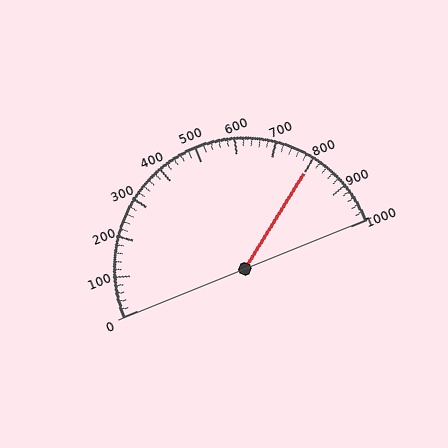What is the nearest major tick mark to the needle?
The nearest major tick mark is 800.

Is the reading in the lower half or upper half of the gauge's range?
The reading is in the upper half of the range (0 to 1000).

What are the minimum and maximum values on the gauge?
The gauge ranges from 0 to 1000.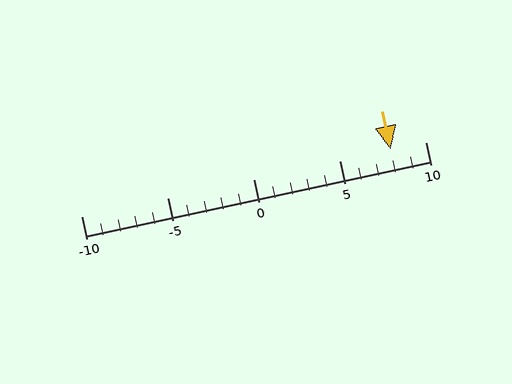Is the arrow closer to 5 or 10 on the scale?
The arrow is closer to 10.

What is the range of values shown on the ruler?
The ruler shows values from -10 to 10.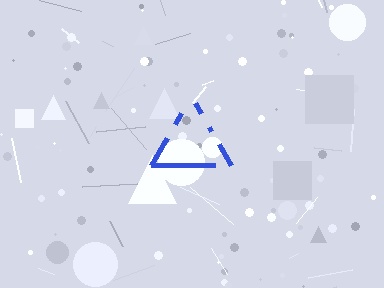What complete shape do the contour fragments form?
The contour fragments form a triangle.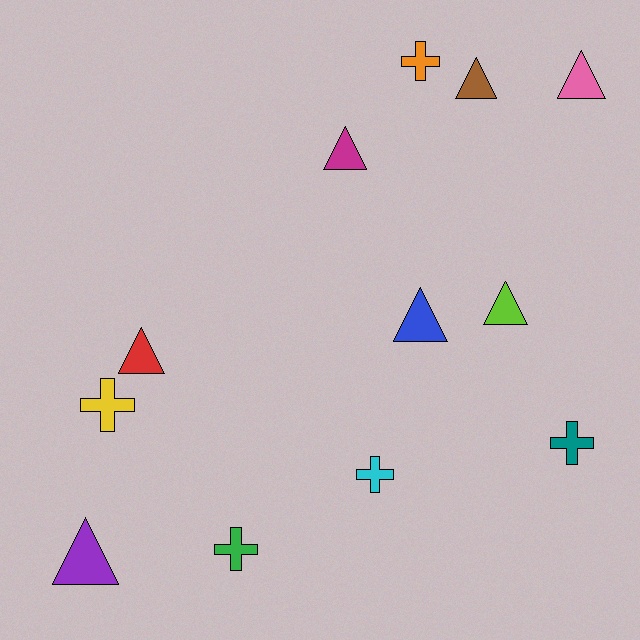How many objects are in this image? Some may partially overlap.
There are 12 objects.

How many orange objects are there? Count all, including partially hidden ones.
There is 1 orange object.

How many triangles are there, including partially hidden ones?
There are 7 triangles.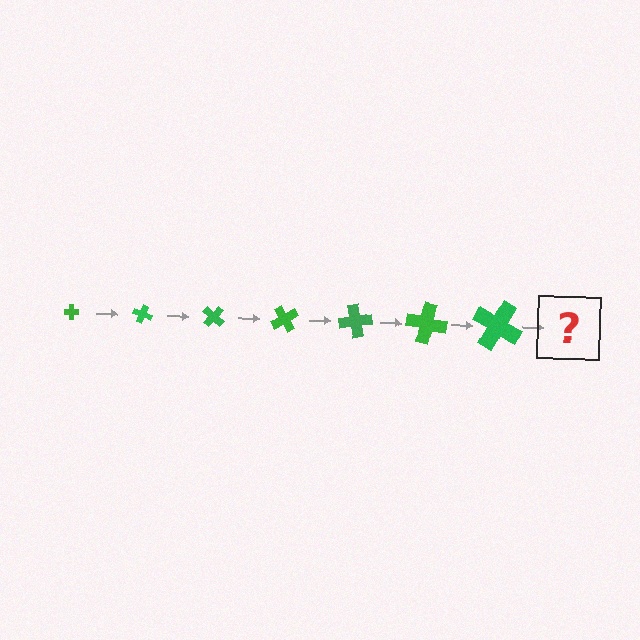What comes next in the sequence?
The next element should be a cross, larger than the previous one and rotated 140 degrees from the start.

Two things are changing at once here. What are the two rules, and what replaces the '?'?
The two rules are that the cross grows larger each step and it rotates 20 degrees each step. The '?' should be a cross, larger than the previous one and rotated 140 degrees from the start.